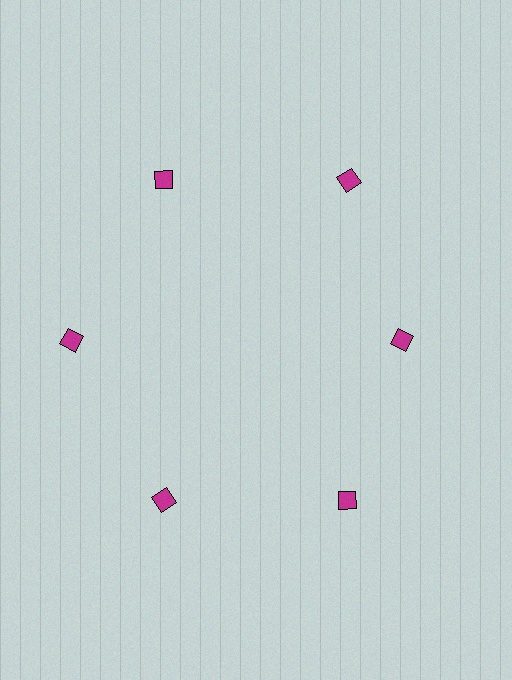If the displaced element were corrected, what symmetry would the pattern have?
It would have 6-fold rotational symmetry — the pattern would map onto itself every 60 degrees.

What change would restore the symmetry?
The symmetry would be restored by moving it outward, back onto the ring so that all 6 diamonds sit at equal angles and equal distance from the center.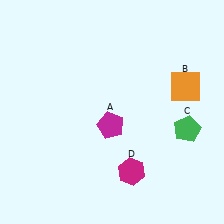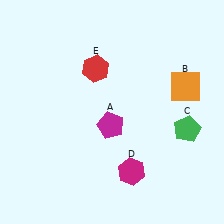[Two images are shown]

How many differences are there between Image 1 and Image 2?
There is 1 difference between the two images.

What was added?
A red hexagon (E) was added in Image 2.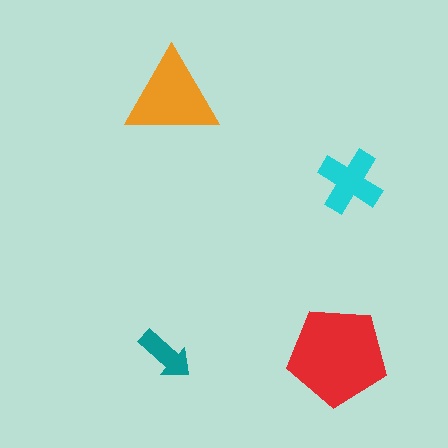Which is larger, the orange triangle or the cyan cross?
The orange triangle.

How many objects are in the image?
There are 4 objects in the image.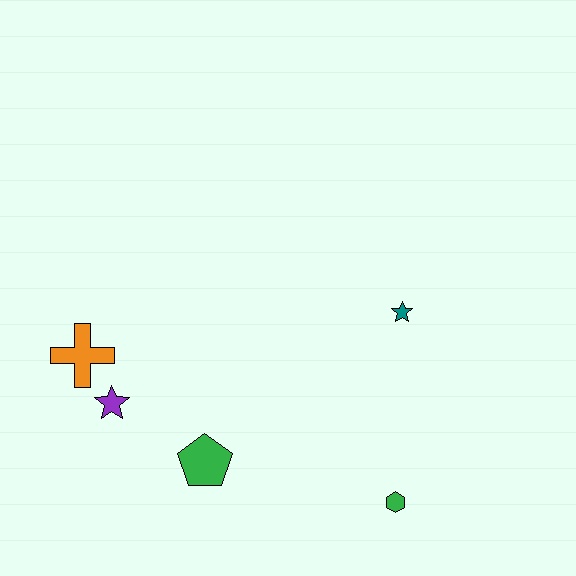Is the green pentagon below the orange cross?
Yes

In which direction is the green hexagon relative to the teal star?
The green hexagon is below the teal star.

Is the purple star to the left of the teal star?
Yes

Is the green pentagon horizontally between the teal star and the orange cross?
Yes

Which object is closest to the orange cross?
The purple star is closest to the orange cross.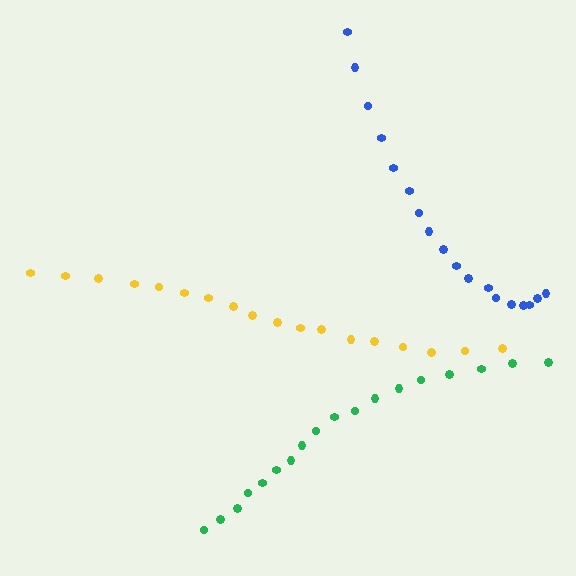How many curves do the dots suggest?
There are 3 distinct paths.